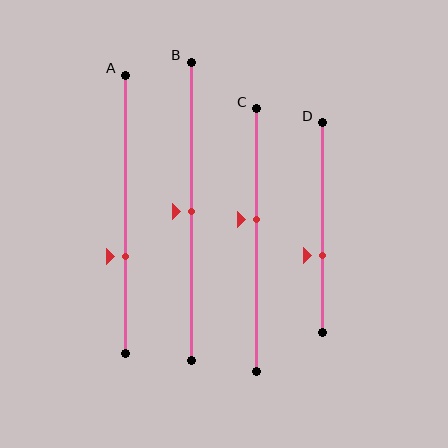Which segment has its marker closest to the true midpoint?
Segment B has its marker closest to the true midpoint.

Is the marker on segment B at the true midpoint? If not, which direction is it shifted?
Yes, the marker on segment B is at the true midpoint.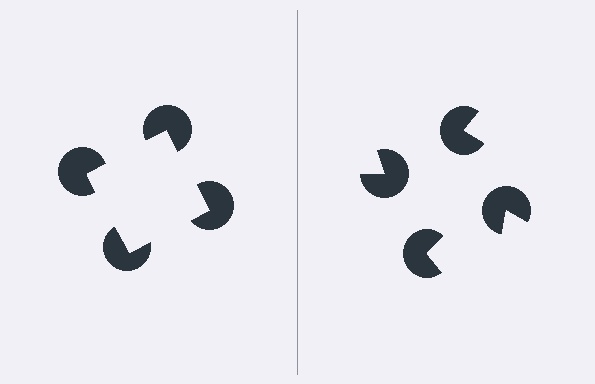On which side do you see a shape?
An illusory square appears on the left side. On the right side the wedge cuts are rotated, so no coherent shape forms.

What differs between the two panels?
The pac-man discs are positioned identically on both sides; only the wedge orientations differ. On the left they align to a square; on the right they are misaligned.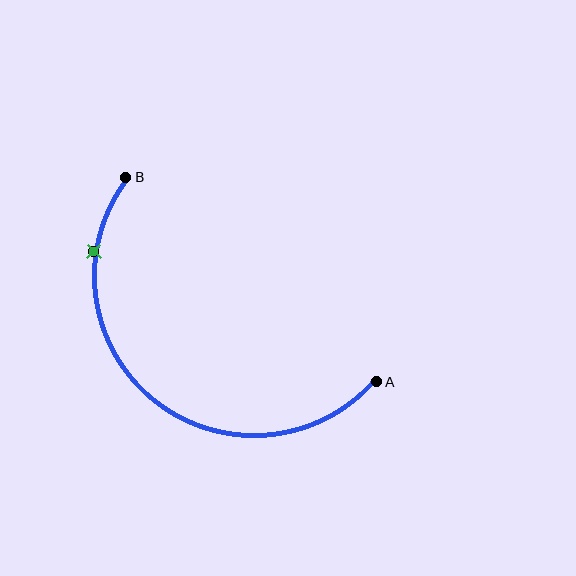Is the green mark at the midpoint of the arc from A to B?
No. The green mark lies on the arc but is closer to endpoint B. The arc midpoint would be at the point on the curve equidistant along the arc from both A and B.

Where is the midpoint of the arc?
The arc midpoint is the point on the curve farthest from the straight line joining A and B. It sits below and to the left of that line.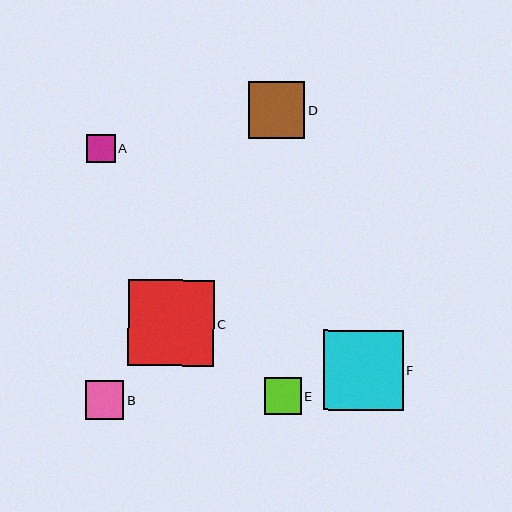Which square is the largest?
Square C is the largest with a size of approximately 86 pixels.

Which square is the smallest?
Square A is the smallest with a size of approximately 28 pixels.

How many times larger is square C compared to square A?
Square C is approximately 3.0 times the size of square A.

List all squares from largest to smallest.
From largest to smallest: C, F, D, B, E, A.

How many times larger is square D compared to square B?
Square D is approximately 1.5 times the size of square B.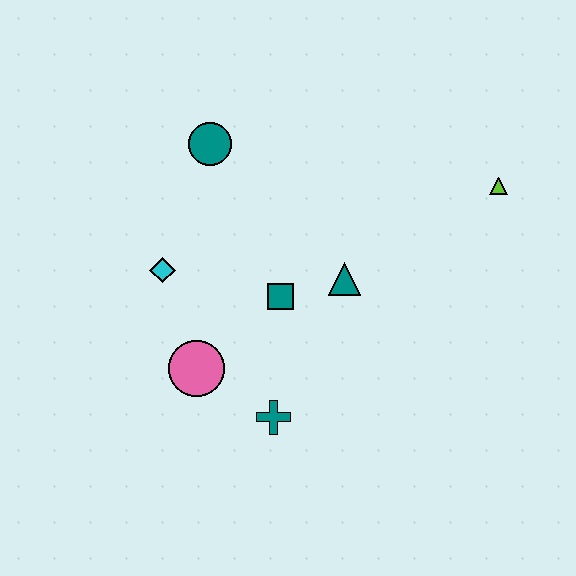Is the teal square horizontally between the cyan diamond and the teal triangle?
Yes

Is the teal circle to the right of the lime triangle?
No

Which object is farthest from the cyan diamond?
The lime triangle is farthest from the cyan diamond.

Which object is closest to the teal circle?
The cyan diamond is closest to the teal circle.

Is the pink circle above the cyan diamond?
No